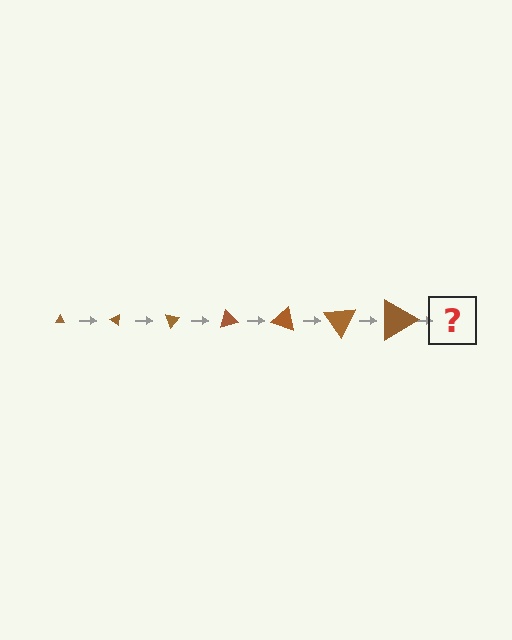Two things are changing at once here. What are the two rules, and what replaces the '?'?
The two rules are that the triangle grows larger each step and it rotates 35 degrees each step. The '?' should be a triangle, larger than the previous one and rotated 245 degrees from the start.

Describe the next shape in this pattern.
It should be a triangle, larger than the previous one and rotated 245 degrees from the start.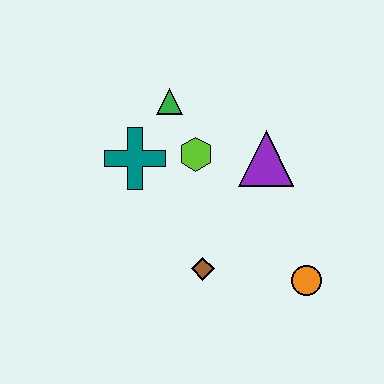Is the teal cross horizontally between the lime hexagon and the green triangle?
No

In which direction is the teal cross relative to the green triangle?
The teal cross is below the green triangle.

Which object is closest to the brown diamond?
The orange circle is closest to the brown diamond.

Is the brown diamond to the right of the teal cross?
Yes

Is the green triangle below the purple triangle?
No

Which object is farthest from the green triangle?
The orange circle is farthest from the green triangle.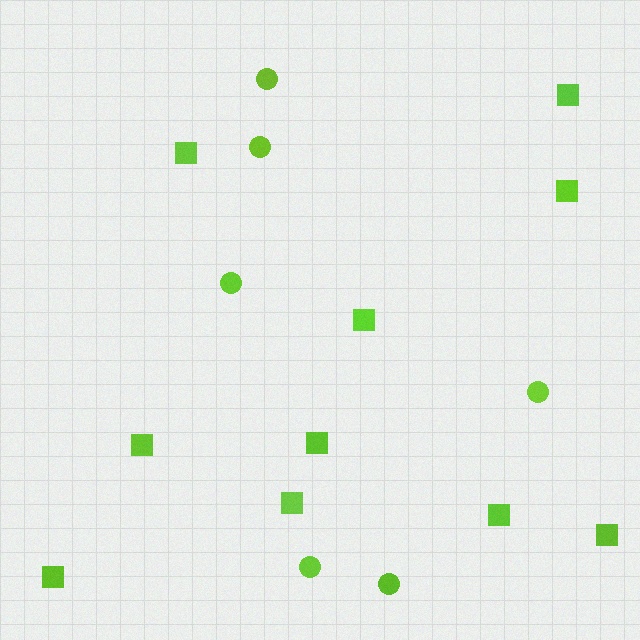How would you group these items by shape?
There are 2 groups: one group of squares (10) and one group of circles (6).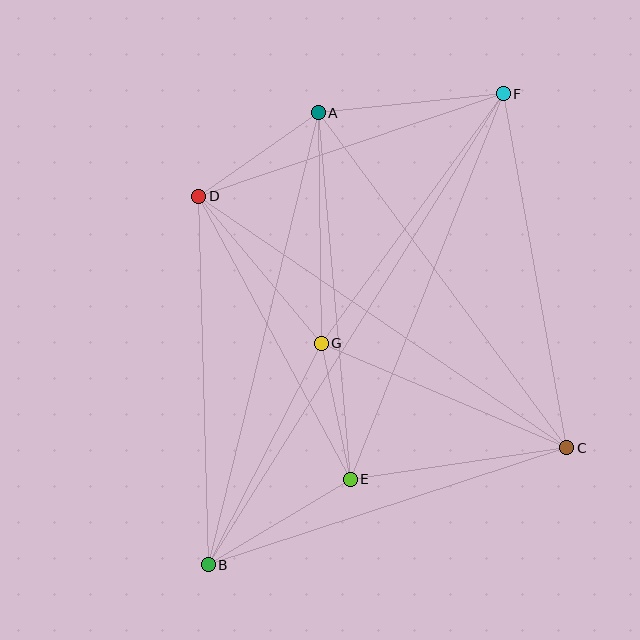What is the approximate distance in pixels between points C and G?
The distance between C and G is approximately 267 pixels.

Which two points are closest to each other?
Points E and G are closest to each other.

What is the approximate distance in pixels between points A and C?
The distance between A and C is approximately 417 pixels.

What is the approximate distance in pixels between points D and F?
The distance between D and F is approximately 322 pixels.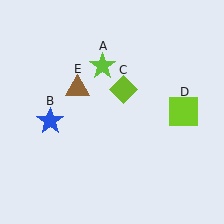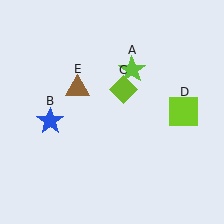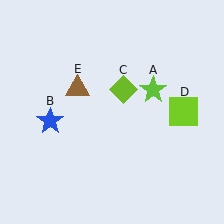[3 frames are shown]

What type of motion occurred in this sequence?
The lime star (object A) rotated clockwise around the center of the scene.